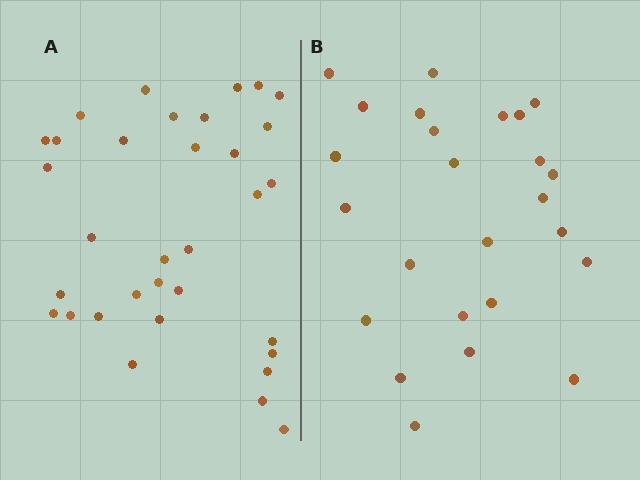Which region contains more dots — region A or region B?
Region A (the left region) has more dots.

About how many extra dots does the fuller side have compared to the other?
Region A has roughly 8 or so more dots than region B.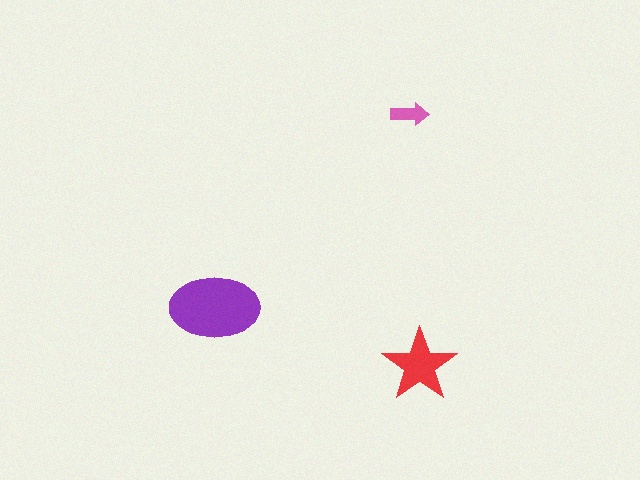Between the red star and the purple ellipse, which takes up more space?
The purple ellipse.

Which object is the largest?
The purple ellipse.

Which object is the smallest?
The pink arrow.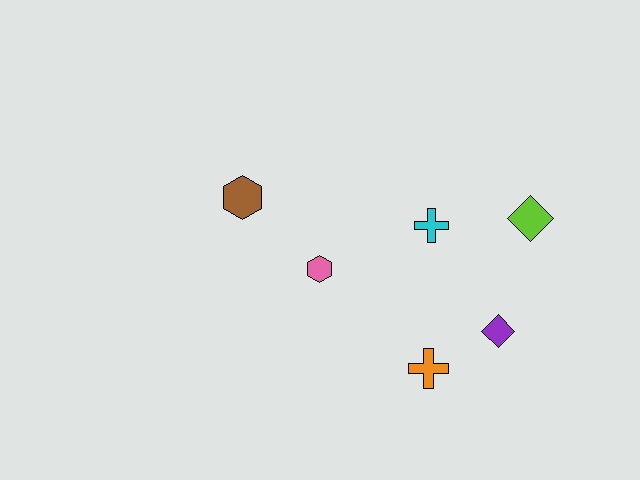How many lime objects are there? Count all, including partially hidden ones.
There is 1 lime object.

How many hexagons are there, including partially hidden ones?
There are 2 hexagons.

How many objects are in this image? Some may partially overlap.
There are 6 objects.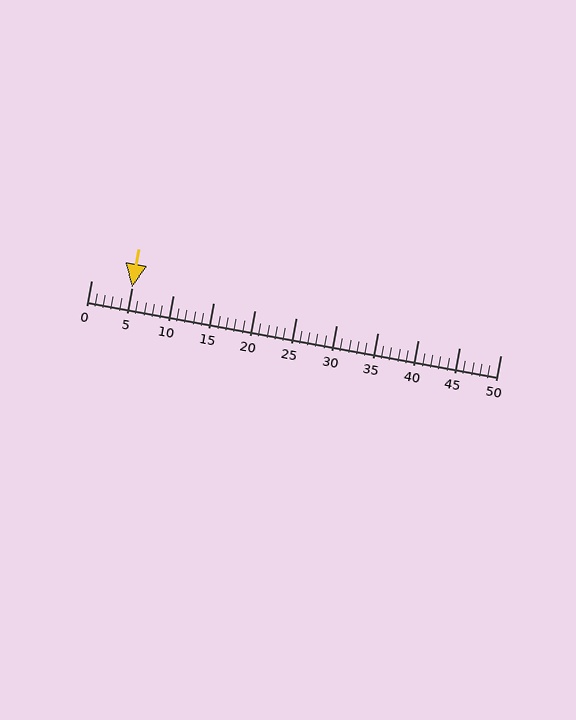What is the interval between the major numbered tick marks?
The major tick marks are spaced 5 units apart.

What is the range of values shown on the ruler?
The ruler shows values from 0 to 50.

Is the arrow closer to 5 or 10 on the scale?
The arrow is closer to 5.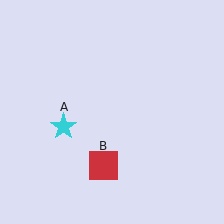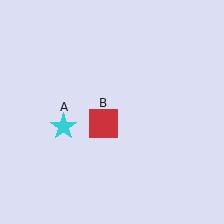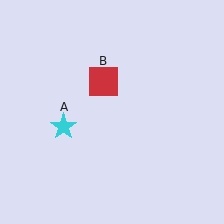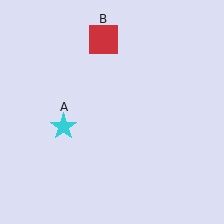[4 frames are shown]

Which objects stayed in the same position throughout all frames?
Cyan star (object A) remained stationary.